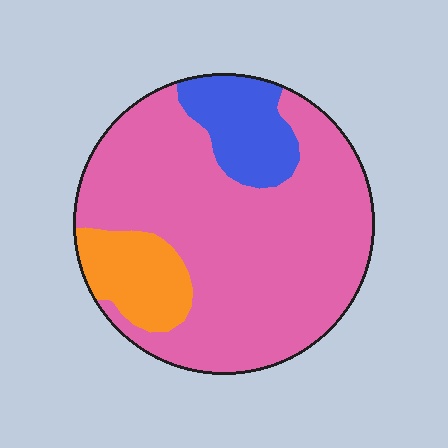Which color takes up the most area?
Pink, at roughly 75%.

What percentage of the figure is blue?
Blue covers roughly 15% of the figure.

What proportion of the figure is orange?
Orange covers 12% of the figure.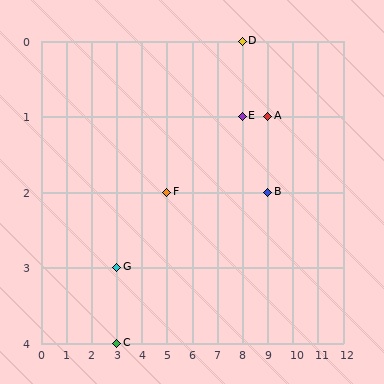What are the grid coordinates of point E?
Point E is at grid coordinates (8, 1).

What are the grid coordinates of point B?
Point B is at grid coordinates (9, 2).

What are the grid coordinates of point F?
Point F is at grid coordinates (5, 2).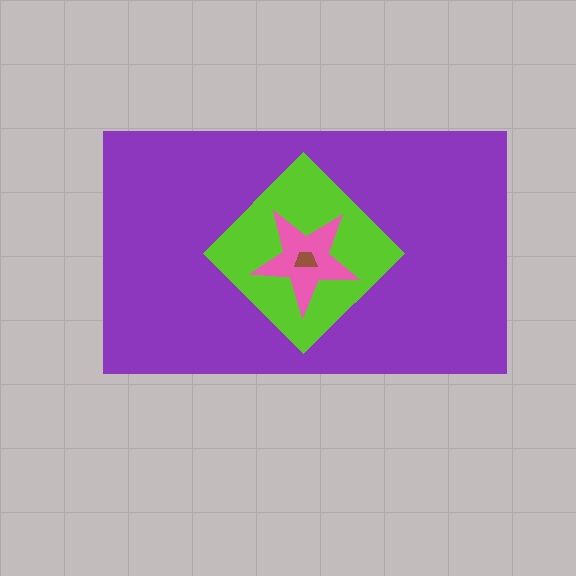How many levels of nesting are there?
4.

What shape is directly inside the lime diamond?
The pink star.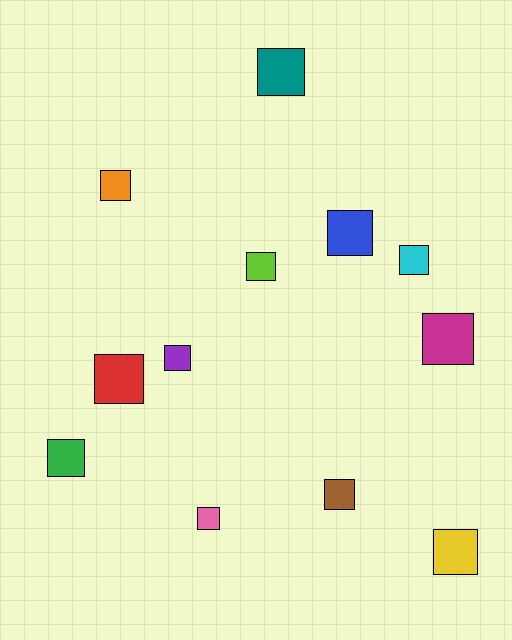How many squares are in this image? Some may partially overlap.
There are 12 squares.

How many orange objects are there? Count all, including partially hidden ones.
There is 1 orange object.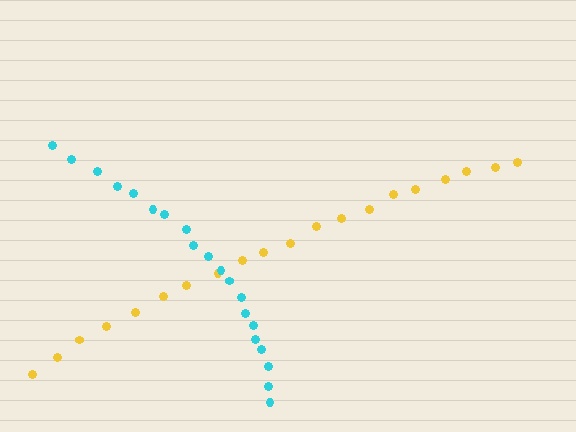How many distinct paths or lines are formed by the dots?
There are 2 distinct paths.